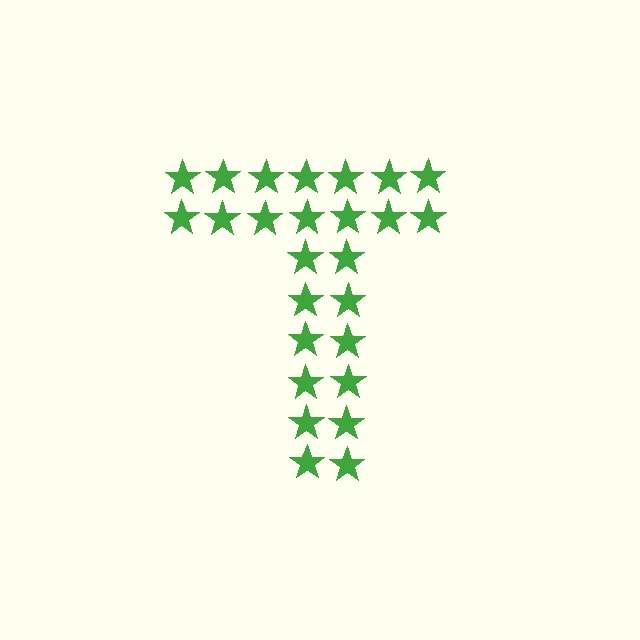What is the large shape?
The large shape is the letter T.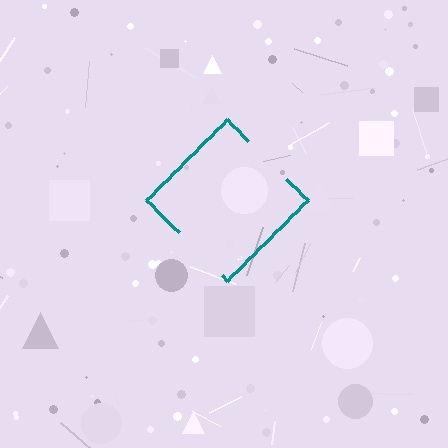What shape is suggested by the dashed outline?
The dashed outline suggests a diamond.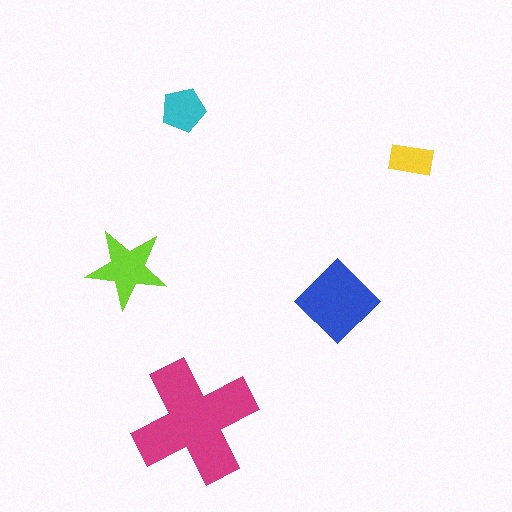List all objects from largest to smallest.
The magenta cross, the blue diamond, the lime star, the cyan pentagon, the yellow rectangle.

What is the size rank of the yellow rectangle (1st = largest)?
5th.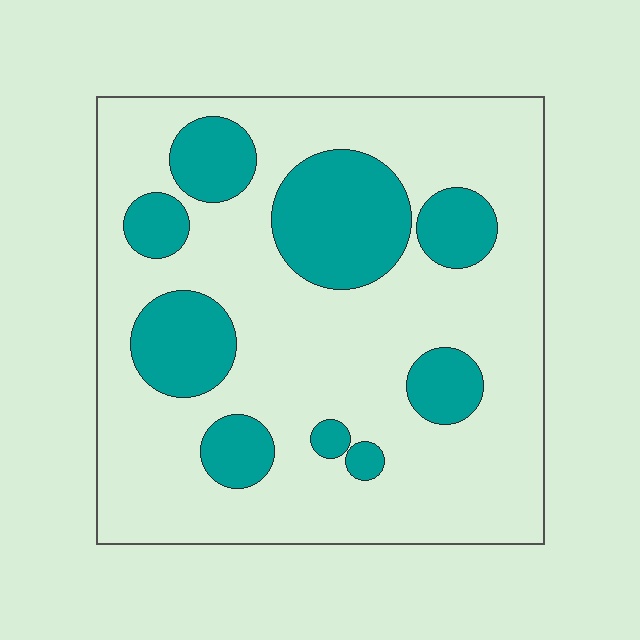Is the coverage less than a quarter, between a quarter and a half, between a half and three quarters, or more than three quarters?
Between a quarter and a half.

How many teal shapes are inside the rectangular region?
9.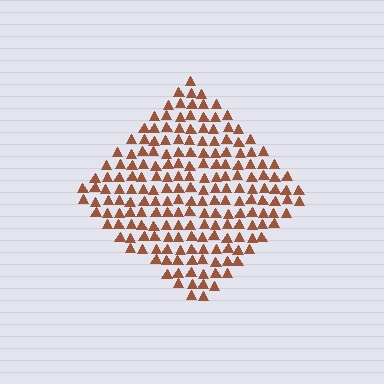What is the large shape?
The large shape is a diamond.